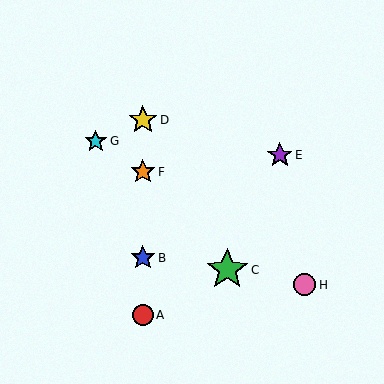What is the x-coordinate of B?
Object B is at x≈143.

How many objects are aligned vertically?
4 objects (A, B, D, F) are aligned vertically.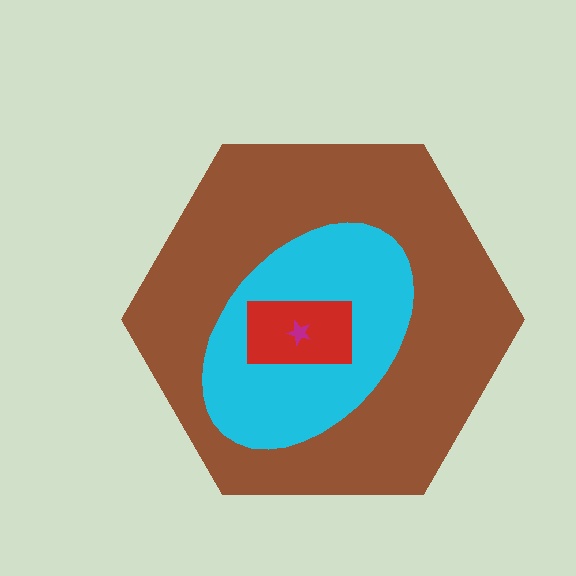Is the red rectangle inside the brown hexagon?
Yes.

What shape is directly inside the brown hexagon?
The cyan ellipse.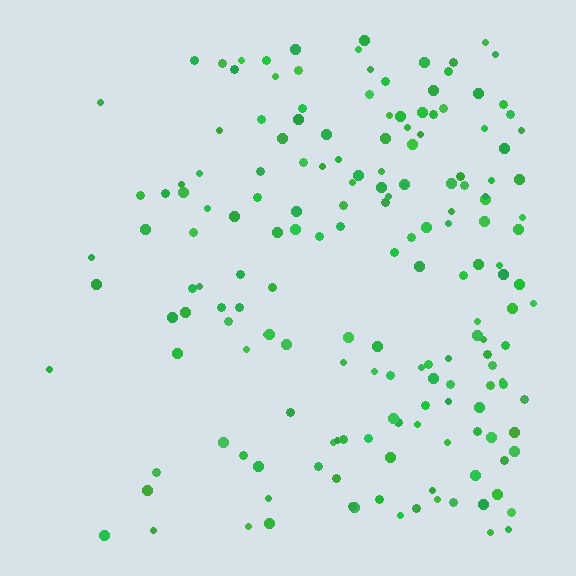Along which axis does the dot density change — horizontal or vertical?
Horizontal.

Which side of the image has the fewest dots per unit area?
The left.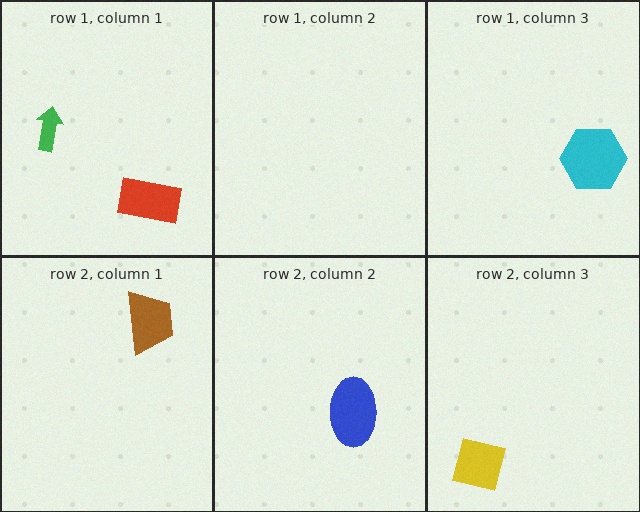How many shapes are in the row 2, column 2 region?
1.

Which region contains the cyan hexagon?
The row 1, column 3 region.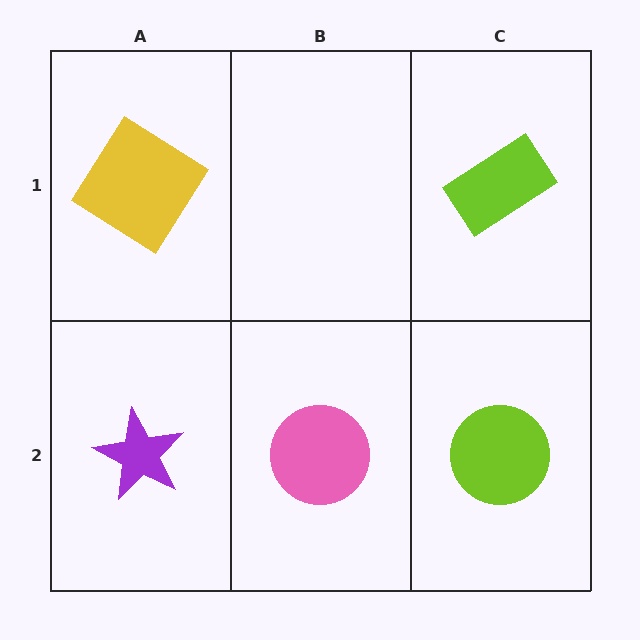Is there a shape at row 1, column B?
No, that cell is empty.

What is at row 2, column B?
A pink circle.